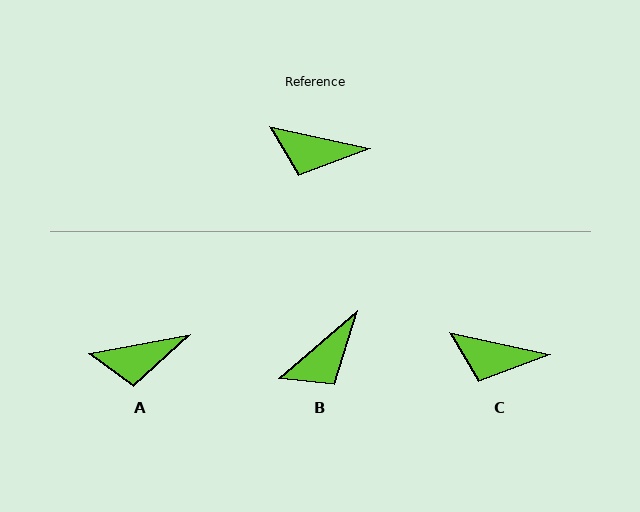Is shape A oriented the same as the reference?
No, it is off by about 22 degrees.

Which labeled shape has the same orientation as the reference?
C.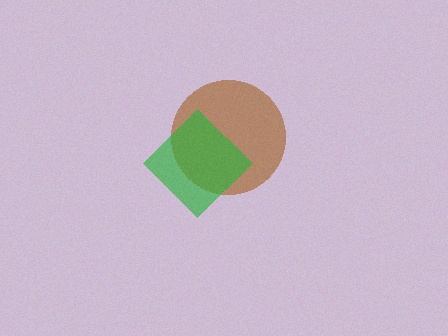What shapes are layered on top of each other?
The layered shapes are: a brown circle, a green diamond.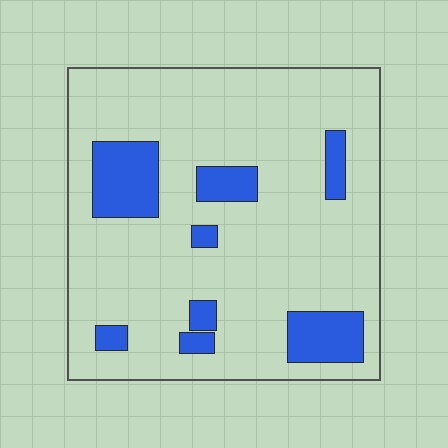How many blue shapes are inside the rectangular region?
8.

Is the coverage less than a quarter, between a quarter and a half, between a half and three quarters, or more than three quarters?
Less than a quarter.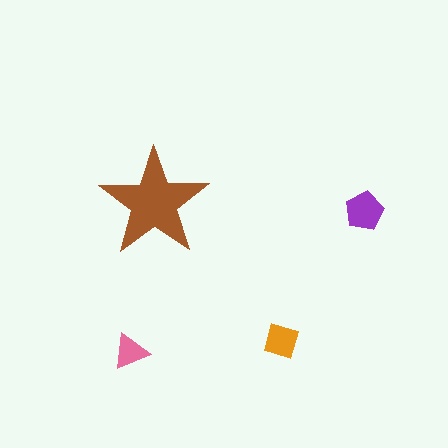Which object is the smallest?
The pink triangle.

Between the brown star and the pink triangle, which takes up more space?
The brown star.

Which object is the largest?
The brown star.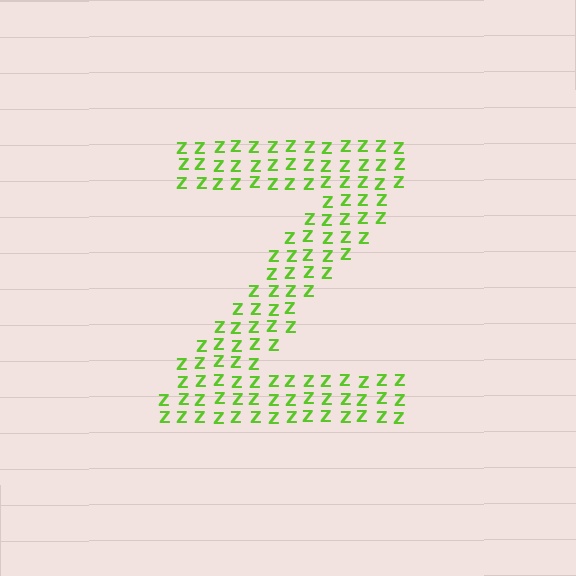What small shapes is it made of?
It is made of small letter Z's.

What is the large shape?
The large shape is the letter Z.